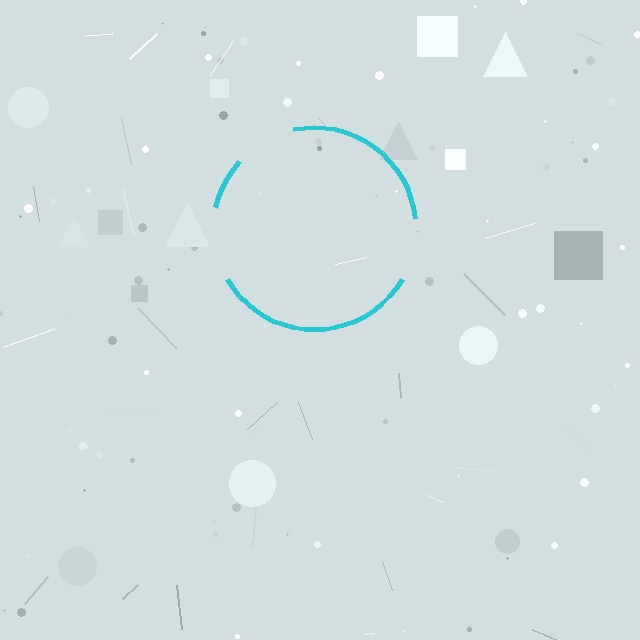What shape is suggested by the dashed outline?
The dashed outline suggests a circle.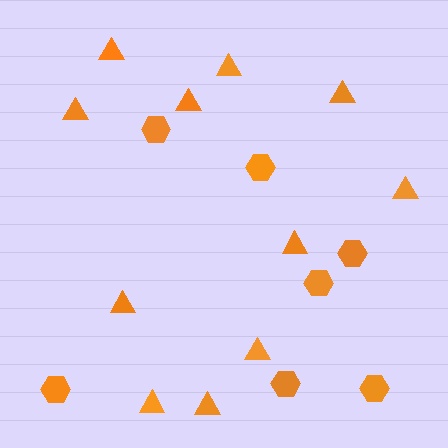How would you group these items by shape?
There are 2 groups: one group of hexagons (7) and one group of triangles (11).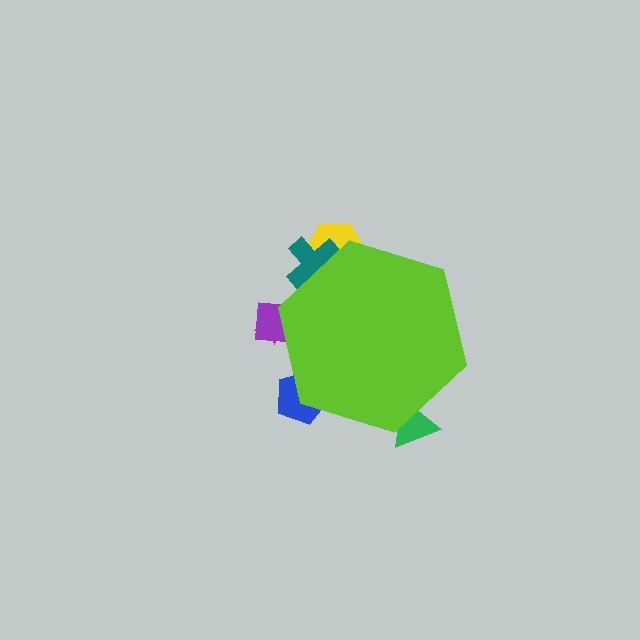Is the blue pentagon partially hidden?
Yes, the blue pentagon is partially hidden behind the lime hexagon.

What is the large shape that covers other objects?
A lime hexagon.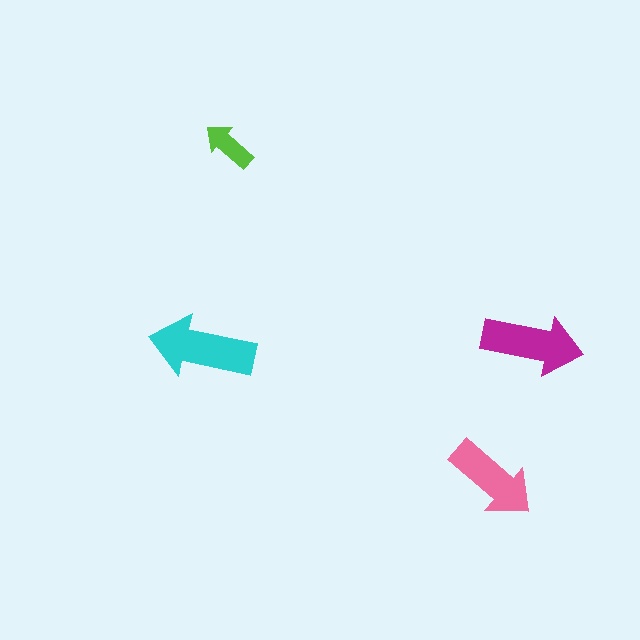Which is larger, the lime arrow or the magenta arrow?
The magenta one.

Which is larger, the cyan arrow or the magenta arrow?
The cyan one.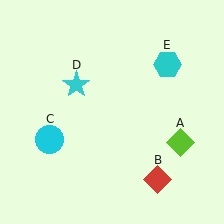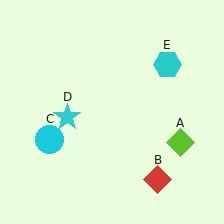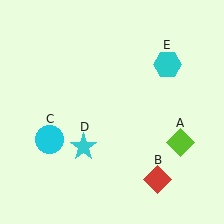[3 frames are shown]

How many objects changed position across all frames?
1 object changed position: cyan star (object D).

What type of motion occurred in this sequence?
The cyan star (object D) rotated counterclockwise around the center of the scene.